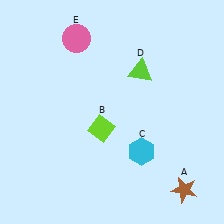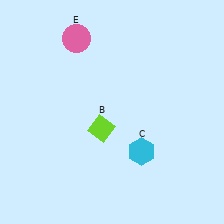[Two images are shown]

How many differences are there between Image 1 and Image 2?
There are 2 differences between the two images.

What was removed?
The lime triangle (D), the brown star (A) were removed in Image 2.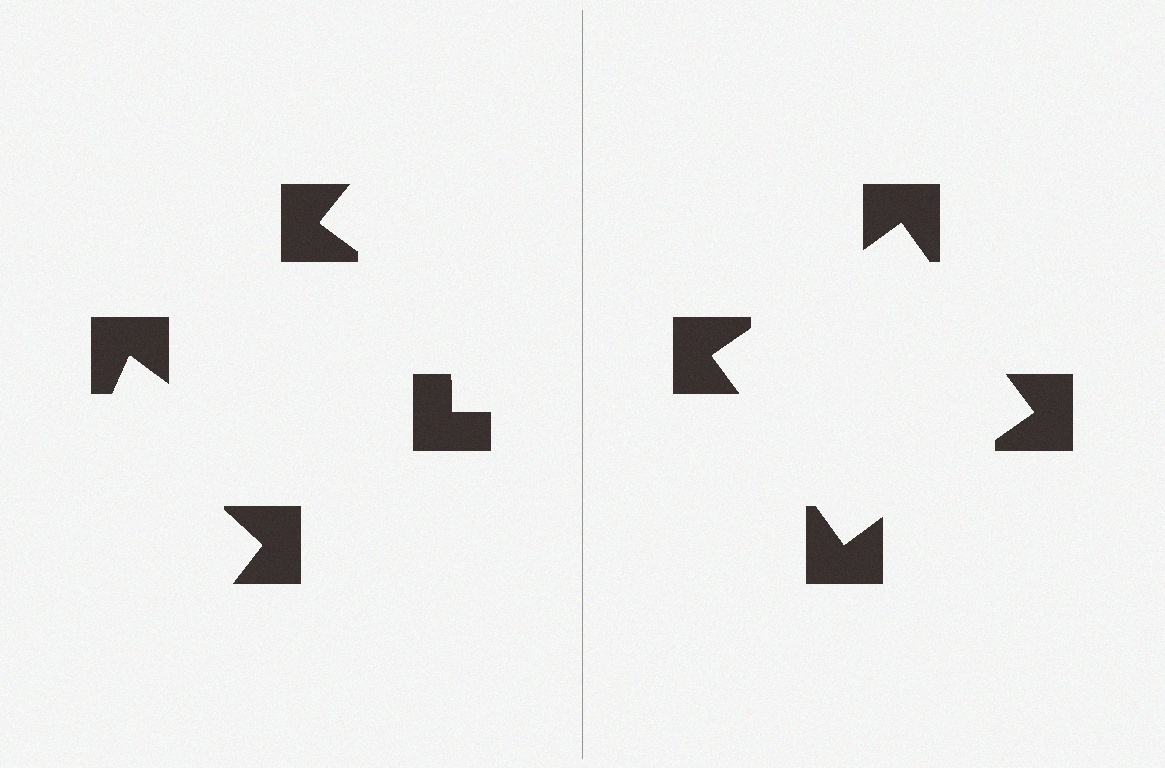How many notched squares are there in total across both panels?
8 — 4 on each side.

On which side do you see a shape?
An illusory square appears on the right side. On the left side the wedge cuts are rotated, so no coherent shape forms.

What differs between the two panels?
The notched squares are positioned identically on both sides; only the wedge orientations differ. On the right they align to a square; on the left they are misaligned.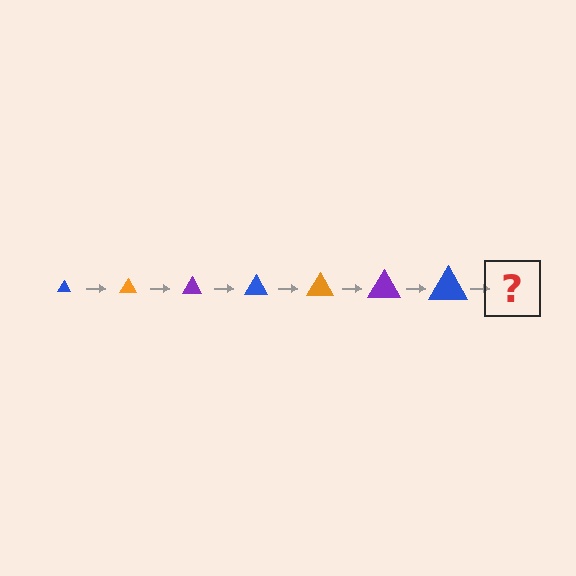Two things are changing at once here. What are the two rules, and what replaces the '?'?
The two rules are that the triangle grows larger each step and the color cycles through blue, orange, and purple. The '?' should be an orange triangle, larger than the previous one.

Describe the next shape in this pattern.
It should be an orange triangle, larger than the previous one.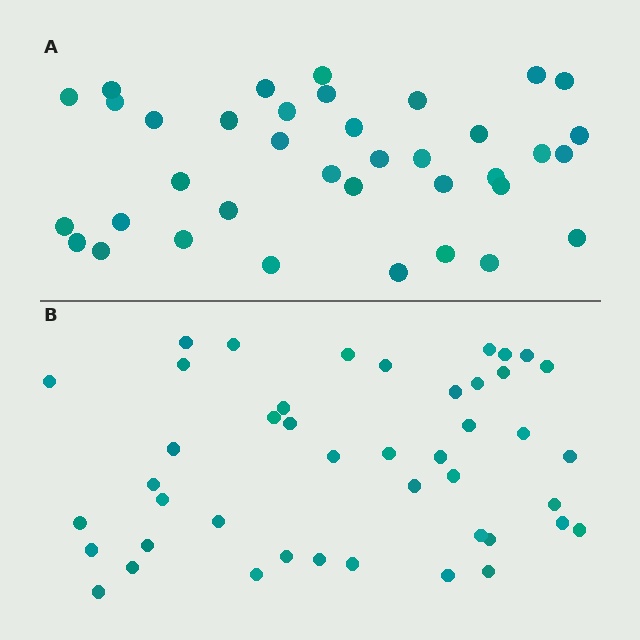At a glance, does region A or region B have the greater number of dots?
Region B (the bottom region) has more dots.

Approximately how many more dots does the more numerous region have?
Region B has roughly 8 or so more dots than region A.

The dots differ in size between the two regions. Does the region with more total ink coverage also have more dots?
No. Region A has more total ink coverage because its dots are larger, but region B actually contains more individual dots. Total area can be misleading — the number of items is what matters here.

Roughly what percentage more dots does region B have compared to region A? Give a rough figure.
About 20% more.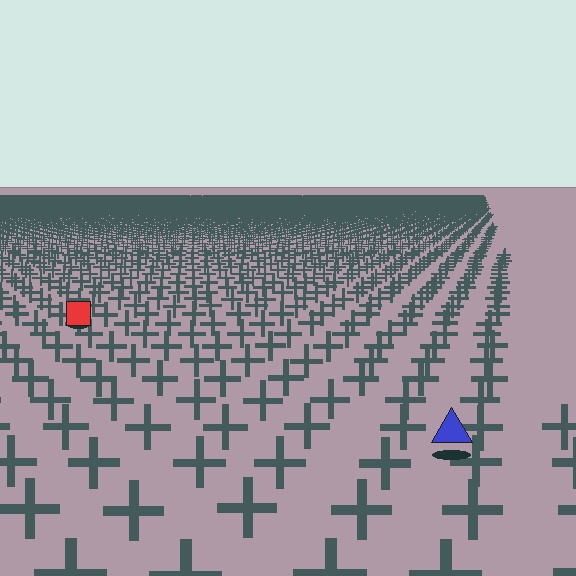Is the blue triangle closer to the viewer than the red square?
Yes. The blue triangle is closer — you can tell from the texture gradient: the ground texture is coarser near it.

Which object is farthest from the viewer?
The red square is farthest from the viewer. It appears smaller and the ground texture around it is denser.